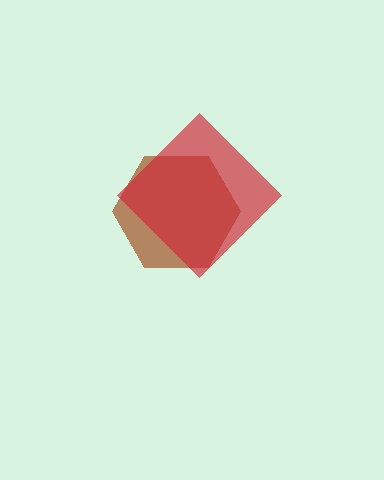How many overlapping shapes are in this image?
There are 2 overlapping shapes in the image.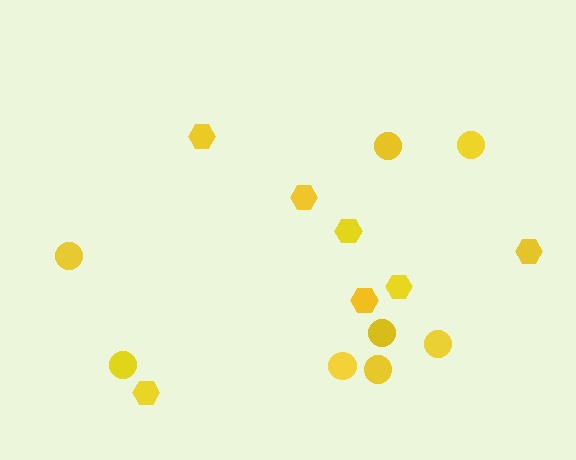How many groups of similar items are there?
There are 2 groups: one group of circles (8) and one group of hexagons (7).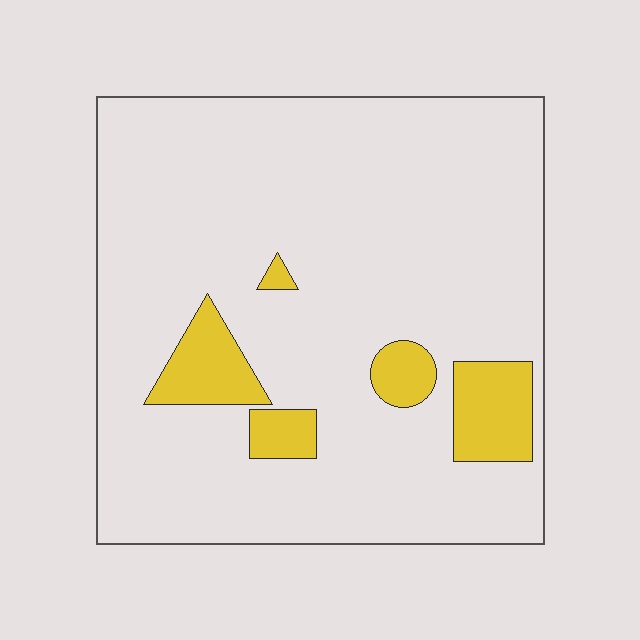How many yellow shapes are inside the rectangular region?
5.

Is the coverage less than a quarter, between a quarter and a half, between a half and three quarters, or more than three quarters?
Less than a quarter.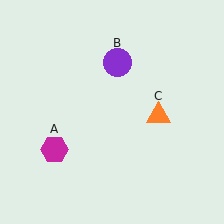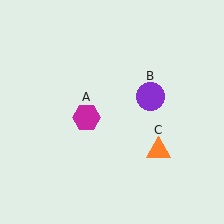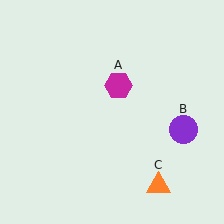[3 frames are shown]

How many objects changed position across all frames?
3 objects changed position: magenta hexagon (object A), purple circle (object B), orange triangle (object C).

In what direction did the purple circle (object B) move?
The purple circle (object B) moved down and to the right.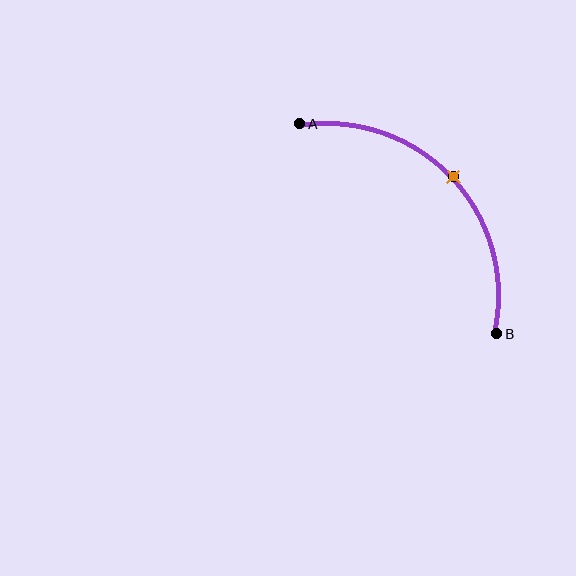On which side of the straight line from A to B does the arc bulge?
The arc bulges above and to the right of the straight line connecting A and B.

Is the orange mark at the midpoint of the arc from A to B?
Yes. The orange mark lies on the arc at equal arc-length from both A and B — it is the arc midpoint.